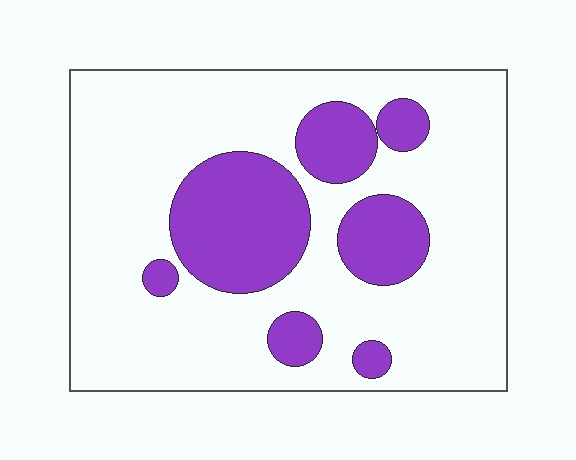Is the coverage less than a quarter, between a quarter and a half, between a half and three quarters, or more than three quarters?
Less than a quarter.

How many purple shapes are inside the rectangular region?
7.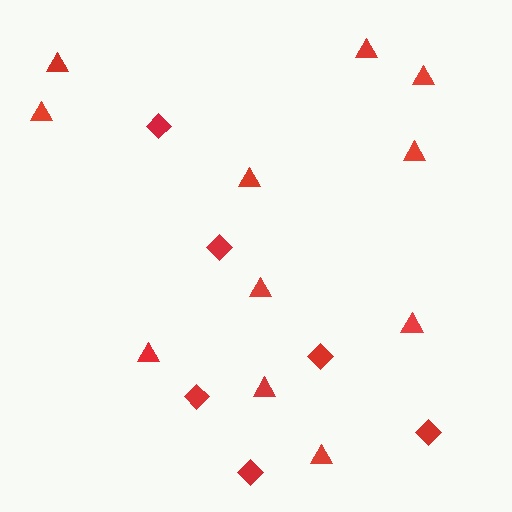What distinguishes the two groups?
There are 2 groups: one group of triangles (11) and one group of diamonds (6).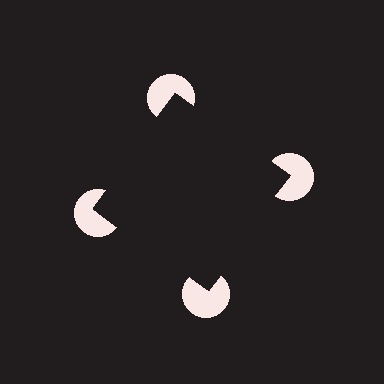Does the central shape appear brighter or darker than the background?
It typically appears slightly darker than the background, even though no actual brightness change is drawn.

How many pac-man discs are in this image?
There are 4 — one at each vertex of the illusory square.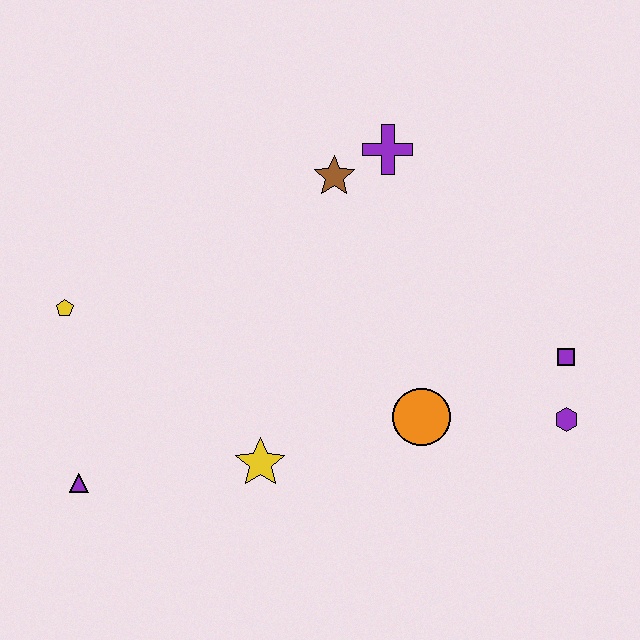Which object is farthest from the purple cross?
The purple triangle is farthest from the purple cross.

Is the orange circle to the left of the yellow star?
No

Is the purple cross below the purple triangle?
No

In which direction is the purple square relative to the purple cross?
The purple square is below the purple cross.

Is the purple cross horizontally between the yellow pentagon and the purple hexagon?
Yes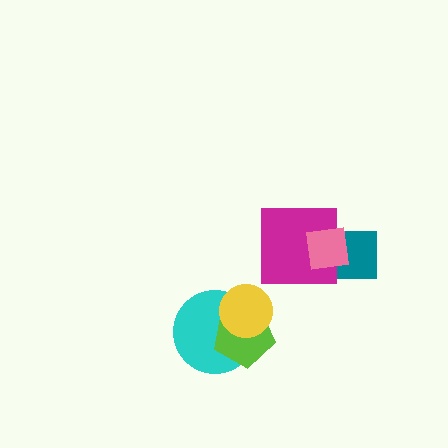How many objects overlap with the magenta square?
2 objects overlap with the magenta square.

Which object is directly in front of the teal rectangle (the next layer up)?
The magenta square is directly in front of the teal rectangle.